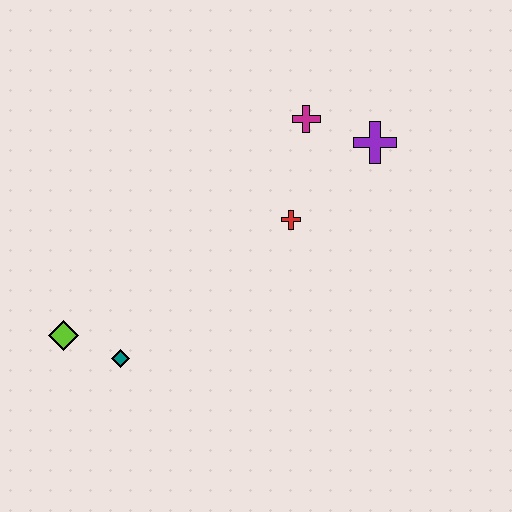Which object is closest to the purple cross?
The magenta cross is closest to the purple cross.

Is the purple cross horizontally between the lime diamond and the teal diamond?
No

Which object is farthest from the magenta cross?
The lime diamond is farthest from the magenta cross.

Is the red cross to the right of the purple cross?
No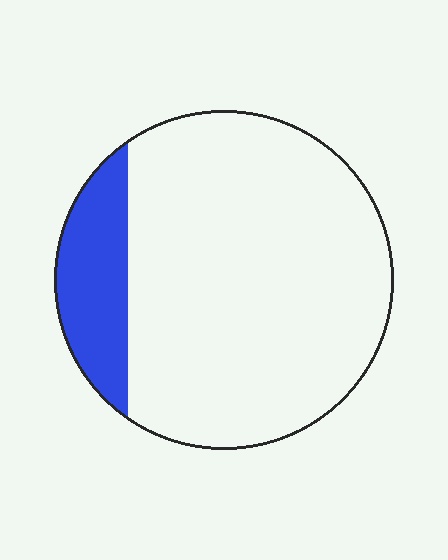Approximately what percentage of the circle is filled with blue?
Approximately 15%.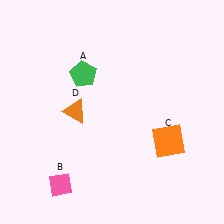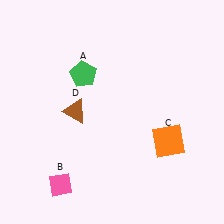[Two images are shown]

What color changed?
The triangle (D) changed from orange in Image 1 to brown in Image 2.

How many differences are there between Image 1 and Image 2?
There is 1 difference between the two images.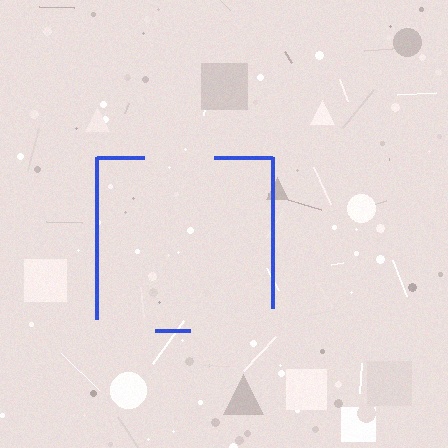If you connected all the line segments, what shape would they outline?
They would outline a square.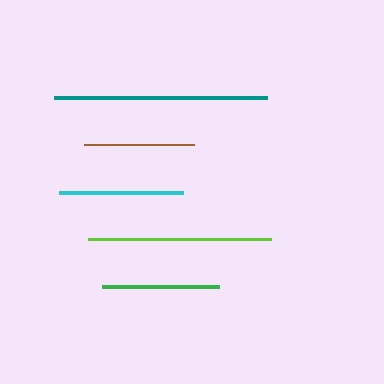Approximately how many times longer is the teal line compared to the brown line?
The teal line is approximately 1.9 times the length of the brown line.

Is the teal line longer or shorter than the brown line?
The teal line is longer than the brown line.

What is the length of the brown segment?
The brown segment is approximately 110 pixels long.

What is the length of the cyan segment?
The cyan segment is approximately 124 pixels long.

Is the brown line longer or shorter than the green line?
The green line is longer than the brown line.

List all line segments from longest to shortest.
From longest to shortest: teal, lime, cyan, green, brown.